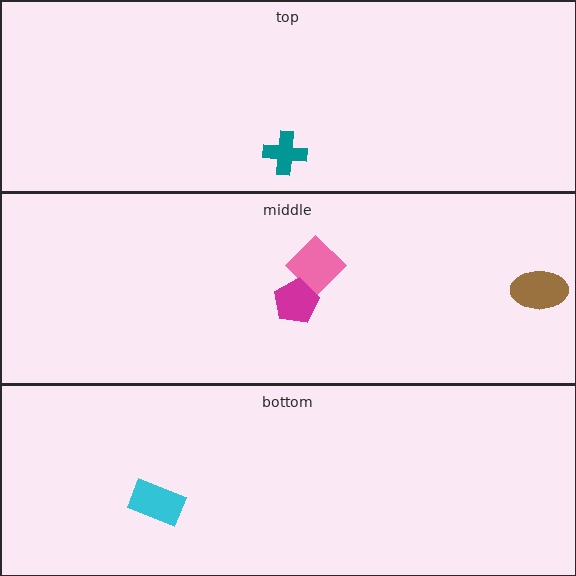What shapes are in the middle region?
The brown ellipse, the pink diamond, the magenta pentagon.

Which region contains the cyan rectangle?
The bottom region.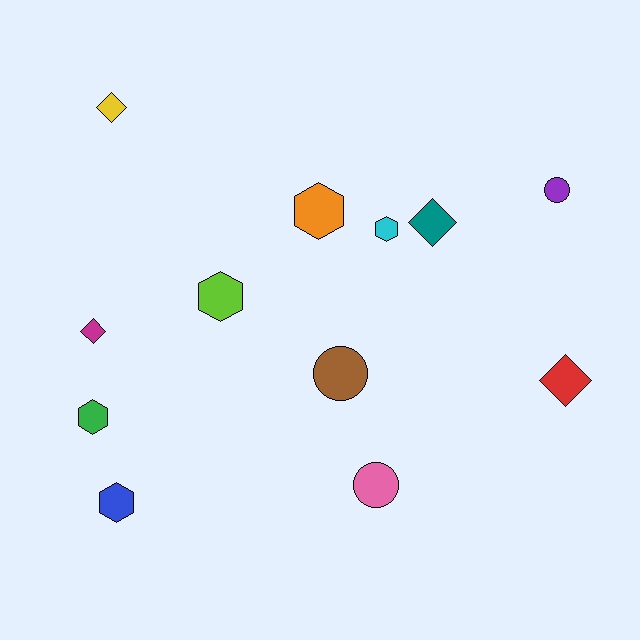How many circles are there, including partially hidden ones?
There are 3 circles.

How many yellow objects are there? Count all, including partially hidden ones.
There is 1 yellow object.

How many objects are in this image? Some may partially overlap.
There are 12 objects.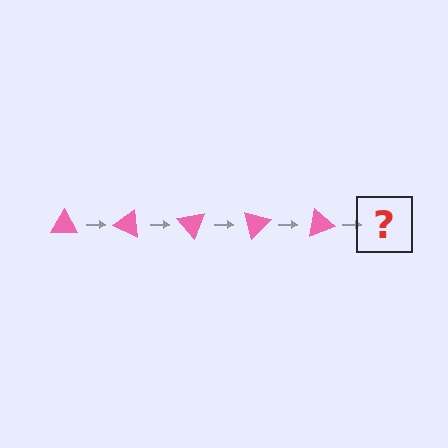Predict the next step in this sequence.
The next step is a pink triangle rotated 125 degrees.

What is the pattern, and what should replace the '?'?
The pattern is that the triangle rotates 25 degrees each step. The '?' should be a pink triangle rotated 125 degrees.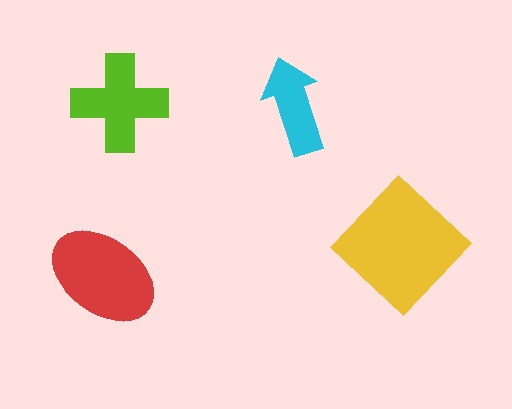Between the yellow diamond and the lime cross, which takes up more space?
The yellow diamond.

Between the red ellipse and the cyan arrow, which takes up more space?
The red ellipse.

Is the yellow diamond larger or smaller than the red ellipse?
Larger.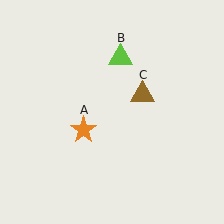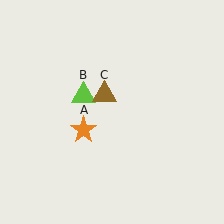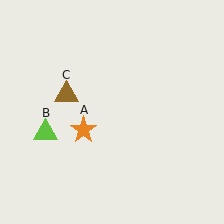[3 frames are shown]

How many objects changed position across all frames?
2 objects changed position: lime triangle (object B), brown triangle (object C).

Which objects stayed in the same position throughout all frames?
Orange star (object A) remained stationary.